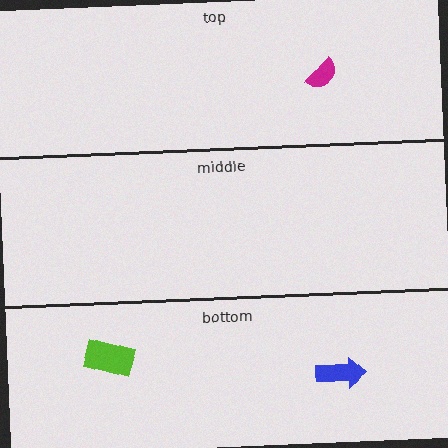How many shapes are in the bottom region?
2.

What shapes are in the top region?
The magenta semicircle.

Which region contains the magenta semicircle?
The top region.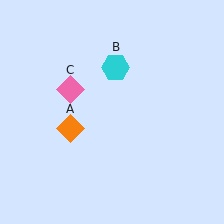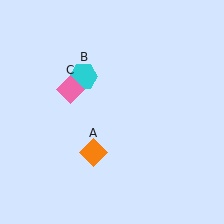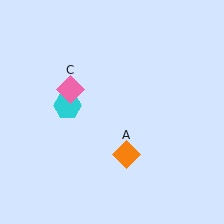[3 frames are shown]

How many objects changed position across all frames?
2 objects changed position: orange diamond (object A), cyan hexagon (object B).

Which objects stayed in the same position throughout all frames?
Pink diamond (object C) remained stationary.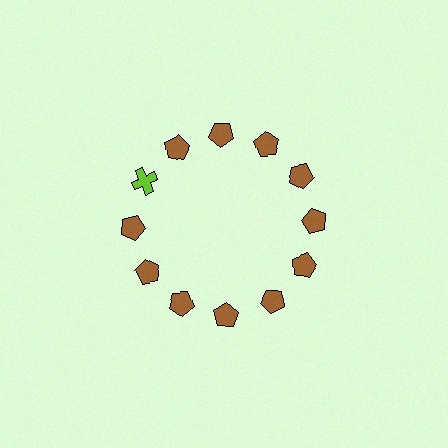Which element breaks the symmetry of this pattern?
The lime cross at roughly the 10 o'clock position breaks the symmetry. All other shapes are brown pentagons.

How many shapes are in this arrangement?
There are 12 shapes arranged in a ring pattern.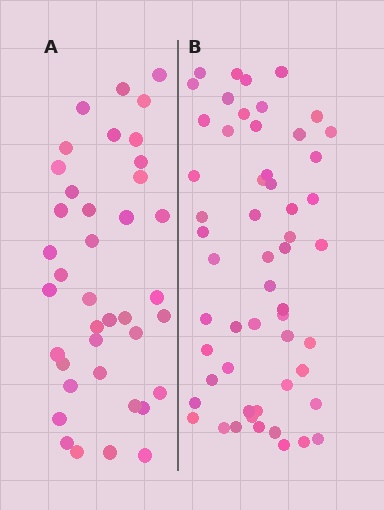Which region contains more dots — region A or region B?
Region B (the right region) has more dots.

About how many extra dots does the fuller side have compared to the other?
Region B has approximately 15 more dots than region A.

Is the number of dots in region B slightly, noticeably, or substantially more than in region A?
Region B has noticeably more, but not dramatically so. The ratio is roughly 1.4 to 1.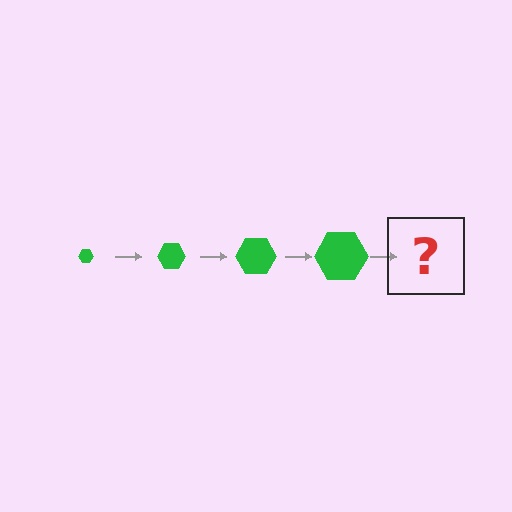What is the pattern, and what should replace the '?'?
The pattern is that the hexagon gets progressively larger each step. The '?' should be a green hexagon, larger than the previous one.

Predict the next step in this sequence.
The next step is a green hexagon, larger than the previous one.